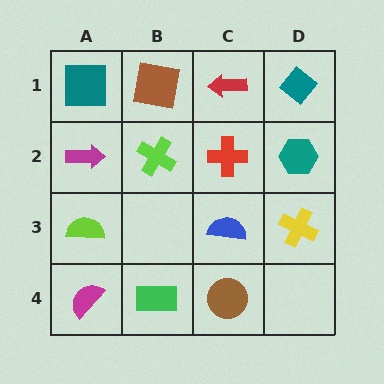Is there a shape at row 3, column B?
No, that cell is empty.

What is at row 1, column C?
A red arrow.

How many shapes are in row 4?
3 shapes.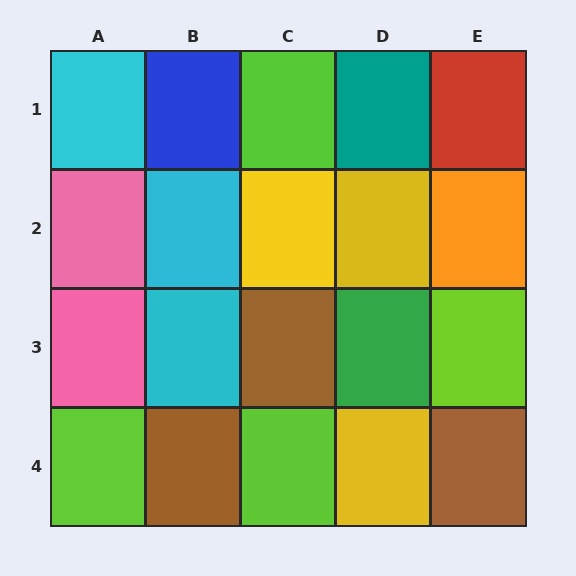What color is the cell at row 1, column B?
Blue.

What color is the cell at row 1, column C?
Lime.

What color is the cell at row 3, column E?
Lime.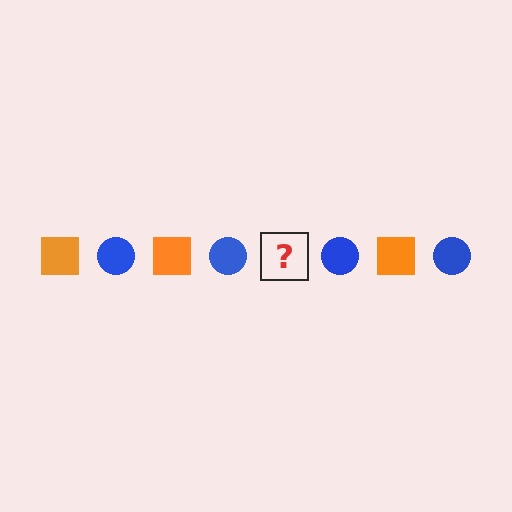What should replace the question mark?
The question mark should be replaced with an orange square.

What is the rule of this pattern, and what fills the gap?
The rule is that the pattern alternates between orange square and blue circle. The gap should be filled with an orange square.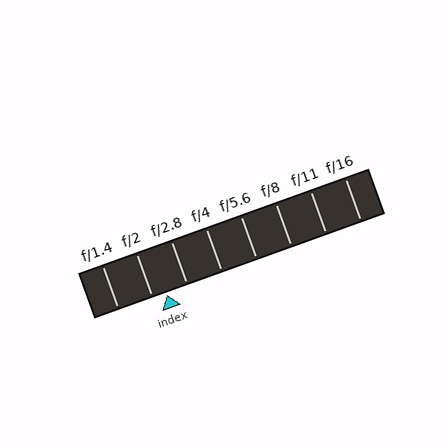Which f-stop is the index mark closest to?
The index mark is closest to f/2.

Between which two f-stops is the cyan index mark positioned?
The index mark is between f/2 and f/2.8.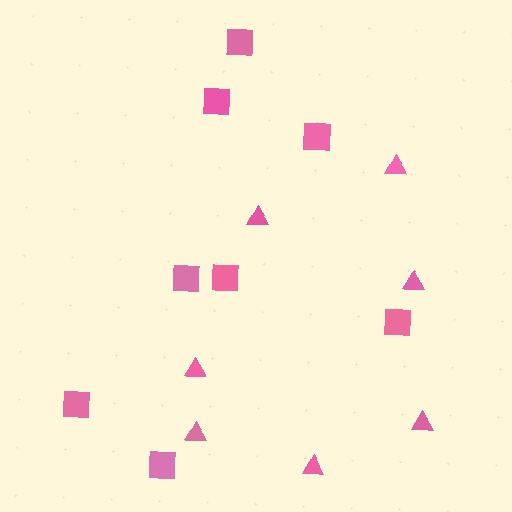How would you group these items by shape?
There are 2 groups: one group of squares (8) and one group of triangles (7).